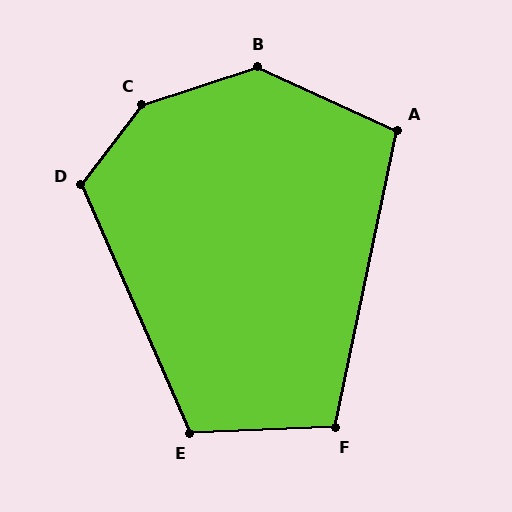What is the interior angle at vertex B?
Approximately 137 degrees (obtuse).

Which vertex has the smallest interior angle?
A, at approximately 103 degrees.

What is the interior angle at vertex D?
Approximately 119 degrees (obtuse).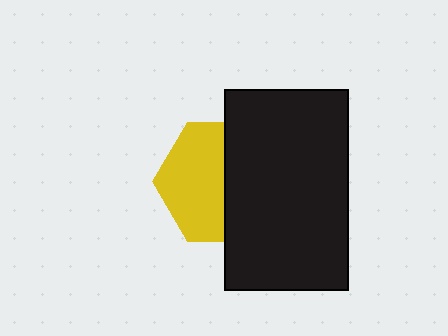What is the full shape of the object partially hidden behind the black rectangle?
The partially hidden object is a yellow hexagon.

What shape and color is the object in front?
The object in front is a black rectangle.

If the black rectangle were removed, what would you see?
You would see the complete yellow hexagon.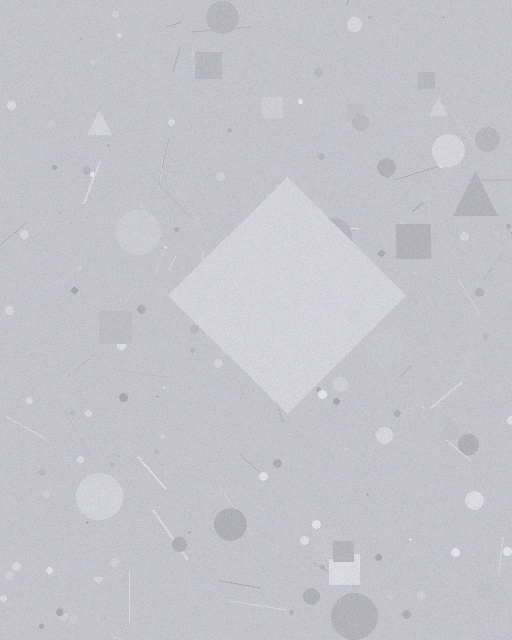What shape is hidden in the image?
A diamond is hidden in the image.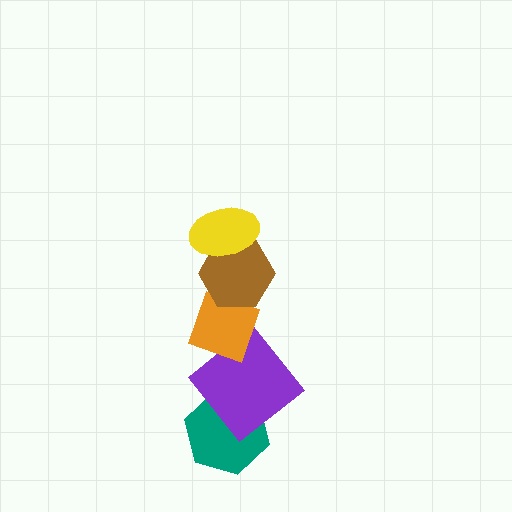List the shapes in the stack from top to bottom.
From top to bottom: the yellow ellipse, the brown hexagon, the orange diamond, the purple diamond, the teal hexagon.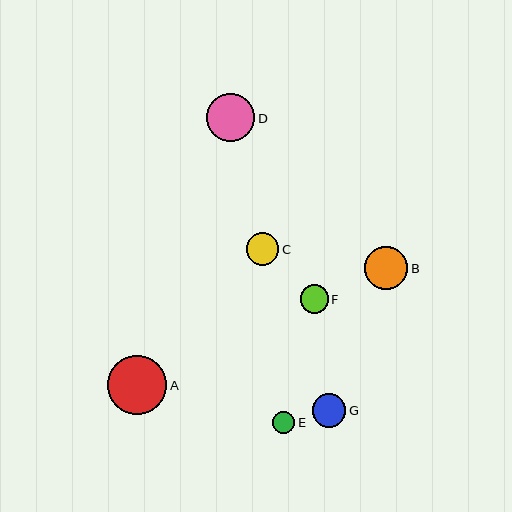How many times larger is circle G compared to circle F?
Circle G is approximately 1.2 times the size of circle F.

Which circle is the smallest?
Circle E is the smallest with a size of approximately 22 pixels.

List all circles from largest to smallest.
From largest to smallest: A, D, B, G, C, F, E.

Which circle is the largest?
Circle A is the largest with a size of approximately 59 pixels.